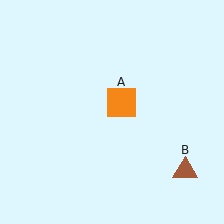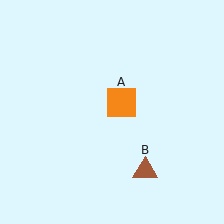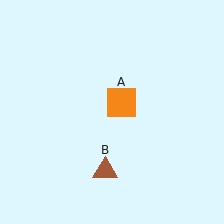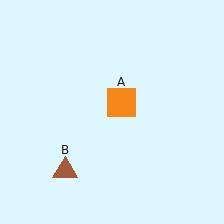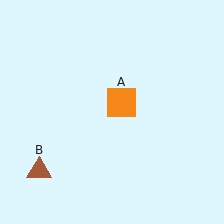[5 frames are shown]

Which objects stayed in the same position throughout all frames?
Orange square (object A) remained stationary.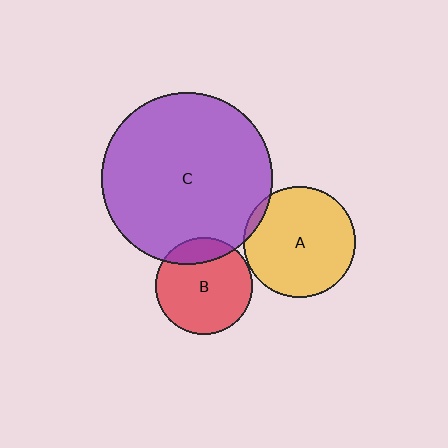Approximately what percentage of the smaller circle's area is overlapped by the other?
Approximately 5%.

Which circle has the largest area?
Circle C (purple).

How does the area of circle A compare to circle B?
Approximately 1.3 times.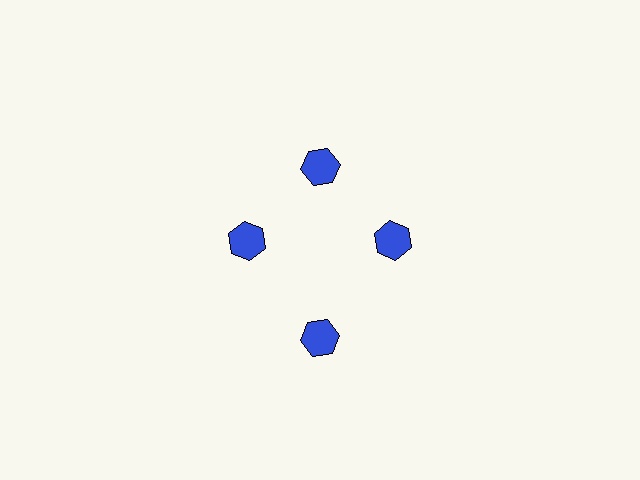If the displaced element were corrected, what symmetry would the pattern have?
It would have 4-fold rotational symmetry — the pattern would map onto itself every 90 degrees.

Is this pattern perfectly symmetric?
No. The 4 blue hexagons are arranged in a ring, but one element near the 6 o'clock position is pushed outward from the center, breaking the 4-fold rotational symmetry.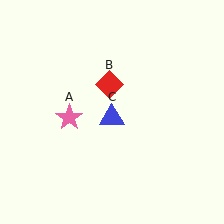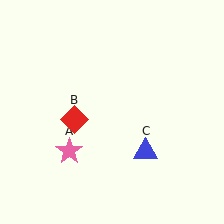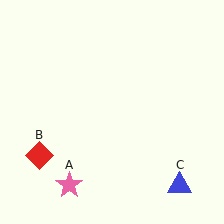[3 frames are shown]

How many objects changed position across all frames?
3 objects changed position: pink star (object A), red diamond (object B), blue triangle (object C).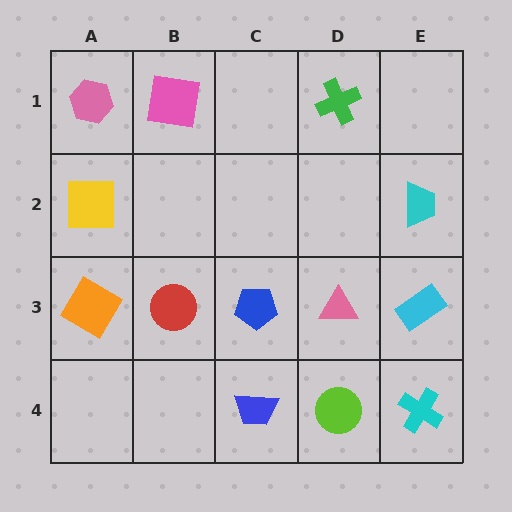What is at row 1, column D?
A green cross.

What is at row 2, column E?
A cyan trapezoid.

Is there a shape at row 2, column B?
No, that cell is empty.